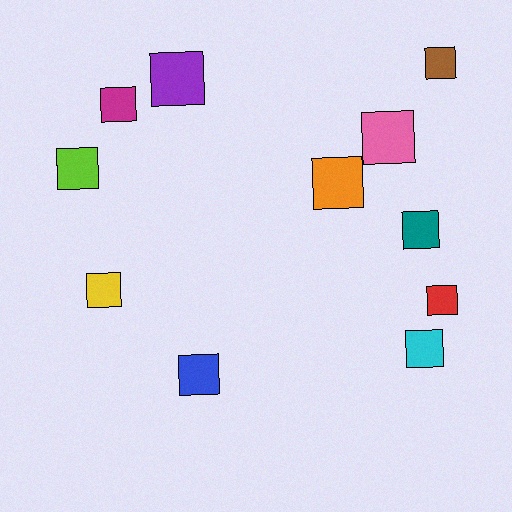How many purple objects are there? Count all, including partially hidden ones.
There is 1 purple object.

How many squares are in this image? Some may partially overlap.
There are 11 squares.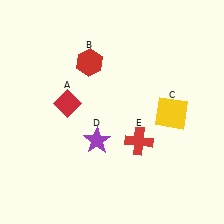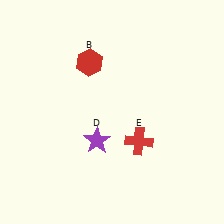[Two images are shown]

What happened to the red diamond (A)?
The red diamond (A) was removed in Image 2. It was in the top-left area of Image 1.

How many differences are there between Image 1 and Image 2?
There are 2 differences between the two images.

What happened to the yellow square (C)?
The yellow square (C) was removed in Image 2. It was in the bottom-right area of Image 1.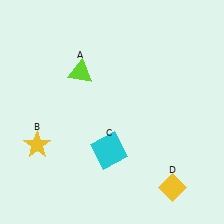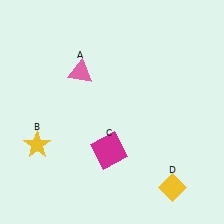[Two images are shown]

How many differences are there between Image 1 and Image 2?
There are 2 differences between the two images.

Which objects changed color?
A changed from lime to pink. C changed from cyan to magenta.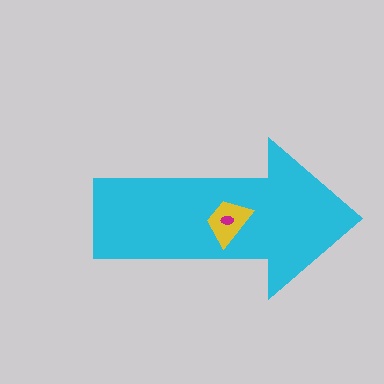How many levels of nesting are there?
3.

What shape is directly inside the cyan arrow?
The yellow trapezoid.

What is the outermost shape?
The cyan arrow.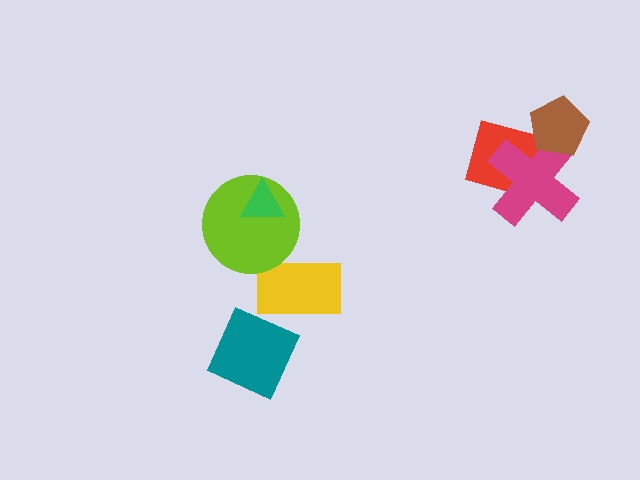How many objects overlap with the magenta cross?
2 objects overlap with the magenta cross.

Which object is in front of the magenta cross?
The brown pentagon is in front of the magenta cross.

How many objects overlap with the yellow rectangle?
1 object overlaps with the yellow rectangle.